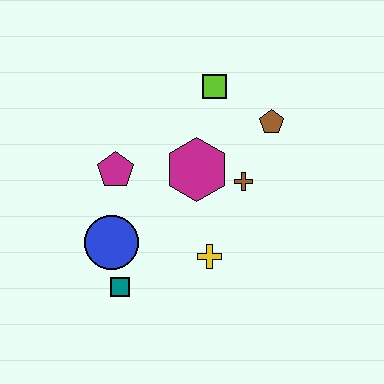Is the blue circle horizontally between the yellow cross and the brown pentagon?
No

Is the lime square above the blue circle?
Yes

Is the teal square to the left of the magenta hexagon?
Yes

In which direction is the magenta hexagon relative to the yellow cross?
The magenta hexagon is above the yellow cross.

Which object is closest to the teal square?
The blue circle is closest to the teal square.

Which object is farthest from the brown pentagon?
The teal square is farthest from the brown pentagon.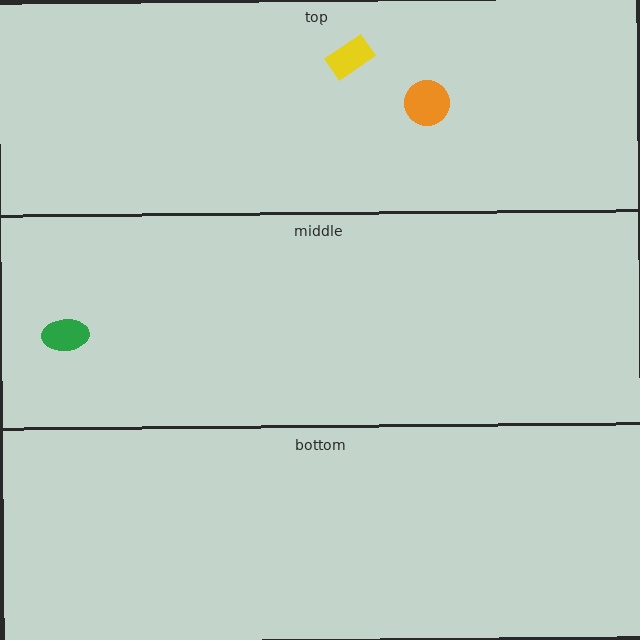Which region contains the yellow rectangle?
The top region.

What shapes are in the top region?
The yellow rectangle, the orange circle.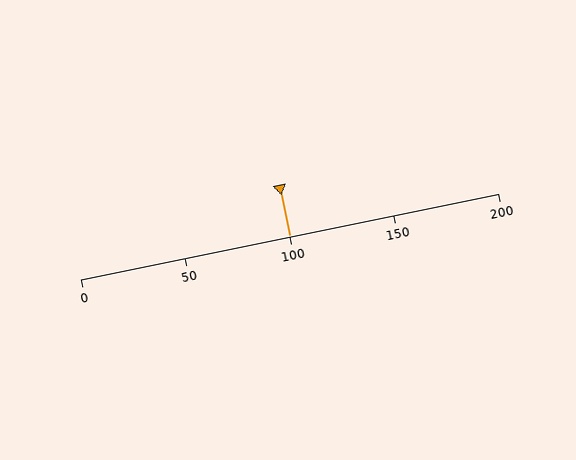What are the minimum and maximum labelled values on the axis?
The axis runs from 0 to 200.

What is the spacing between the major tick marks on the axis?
The major ticks are spaced 50 apart.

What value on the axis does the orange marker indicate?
The marker indicates approximately 100.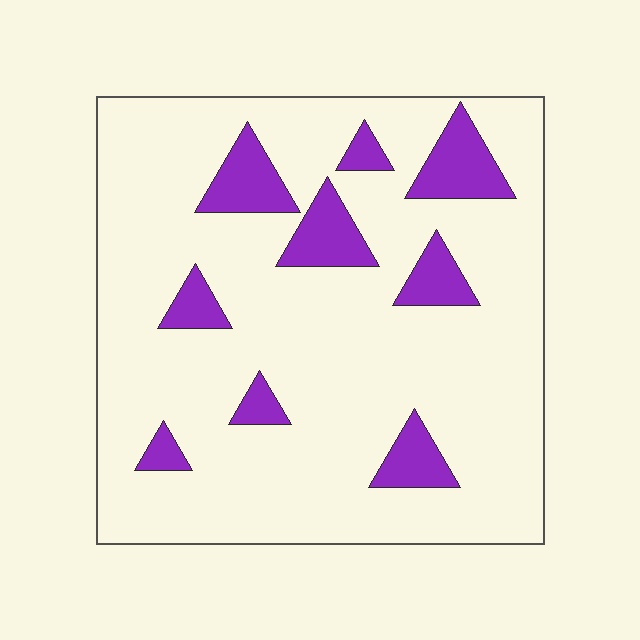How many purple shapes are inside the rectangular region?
9.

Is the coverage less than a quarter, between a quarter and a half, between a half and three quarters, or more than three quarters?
Less than a quarter.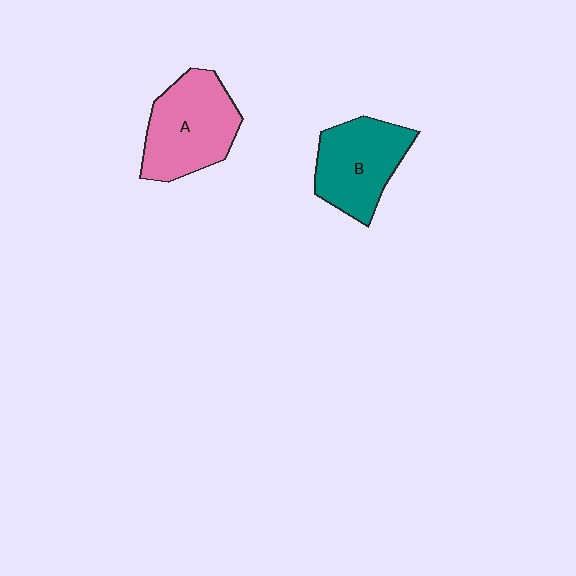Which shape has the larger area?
Shape A (pink).